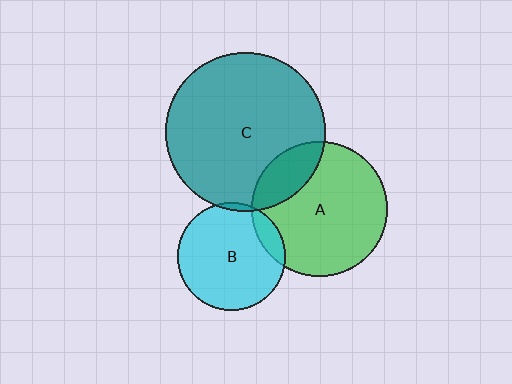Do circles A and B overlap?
Yes.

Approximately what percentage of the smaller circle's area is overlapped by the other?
Approximately 10%.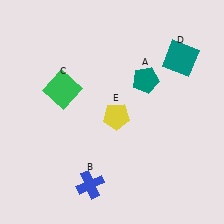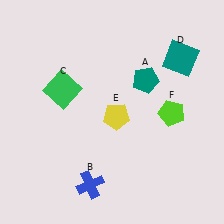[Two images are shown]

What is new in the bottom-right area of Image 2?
A lime pentagon (F) was added in the bottom-right area of Image 2.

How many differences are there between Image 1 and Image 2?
There is 1 difference between the two images.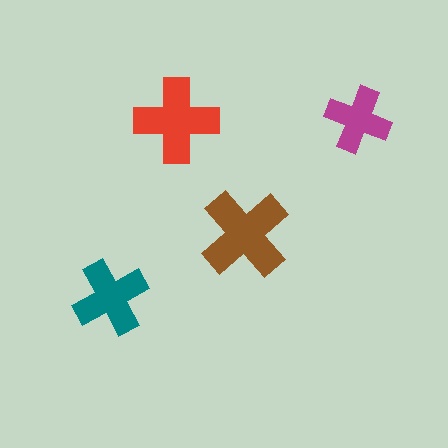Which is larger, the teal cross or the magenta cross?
The teal one.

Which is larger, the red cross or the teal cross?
The red one.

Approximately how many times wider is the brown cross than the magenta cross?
About 1.5 times wider.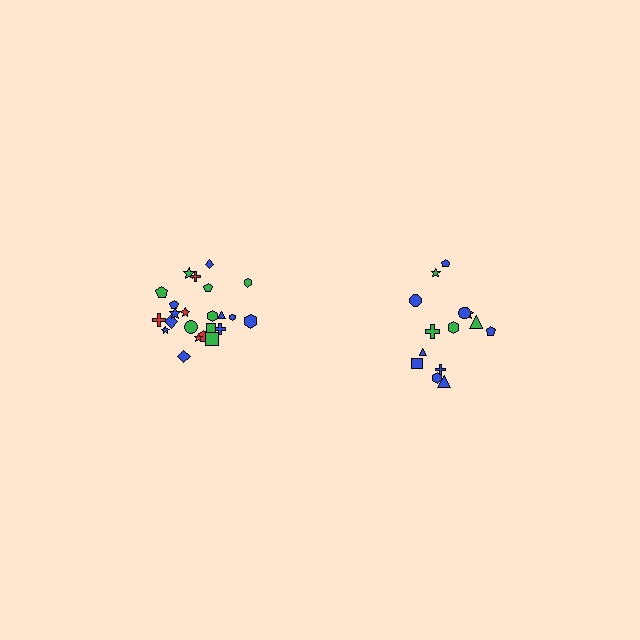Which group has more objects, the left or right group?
The left group.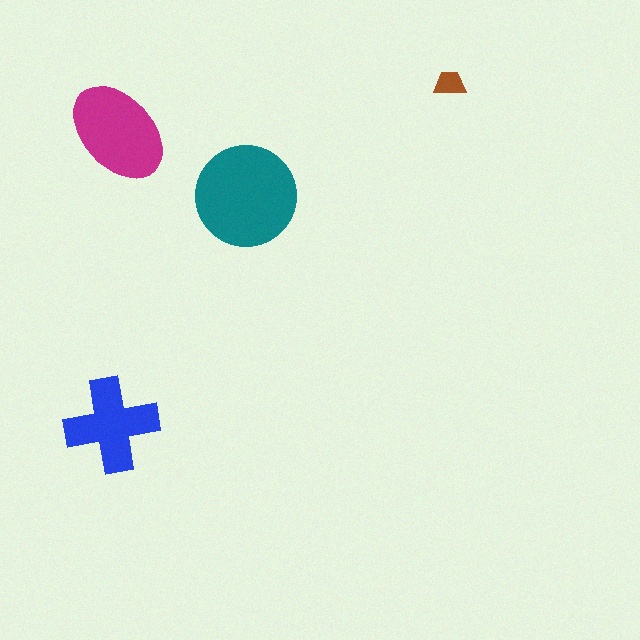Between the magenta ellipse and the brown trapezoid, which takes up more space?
The magenta ellipse.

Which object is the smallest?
The brown trapezoid.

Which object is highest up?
The brown trapezoid is topmost.